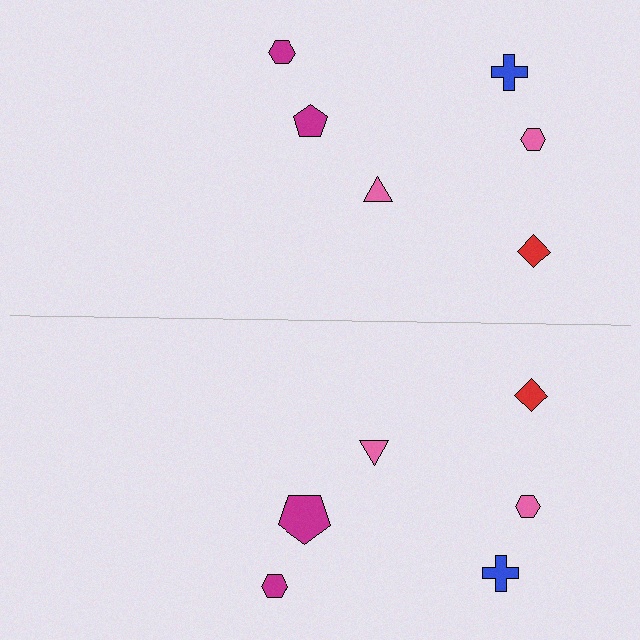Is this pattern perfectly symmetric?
No, the pattern is not perfectly symmetric. The magenta pentagon on the bottom side has a different size than its mirror counterpart.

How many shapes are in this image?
There are 12 shapes in this image.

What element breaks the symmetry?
The magenta pentagon on the bottom side has a different size than its mirror counterpart.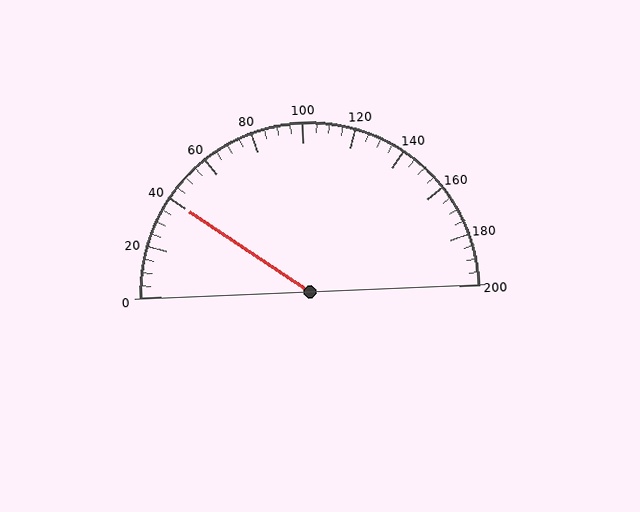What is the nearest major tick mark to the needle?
The nearest major tick mark is 40.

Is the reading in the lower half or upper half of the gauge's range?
The reading is in the lower half of the range (0 to 200).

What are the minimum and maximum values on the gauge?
The gauge ranges from 0 to 200.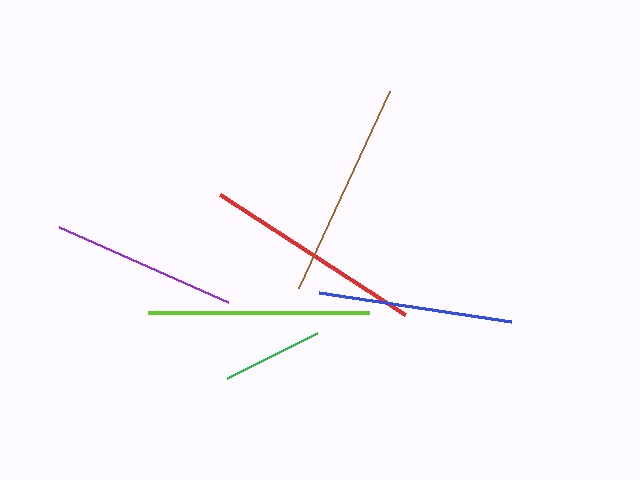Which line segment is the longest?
The lime line is the longest at approximately 221 pixels.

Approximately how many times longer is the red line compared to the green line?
The red line is approximately 2.2 times the length of the green line.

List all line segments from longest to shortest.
From longest to shortest: lime, red, brown, blue, purple, green.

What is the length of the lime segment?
The lime segment is approximately 221 pixels long.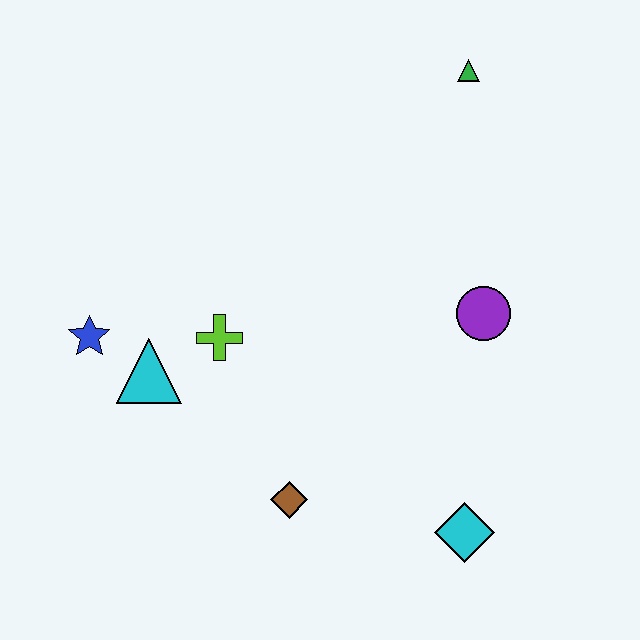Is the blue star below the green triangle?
Yes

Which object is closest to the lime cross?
The cyan triangle is closest to the lime cross.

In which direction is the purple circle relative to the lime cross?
The purple circle is to the right of the lime cross.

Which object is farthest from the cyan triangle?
The green triangle is farthest from the cyan triangle.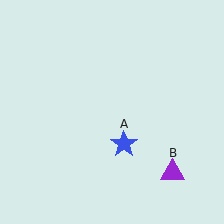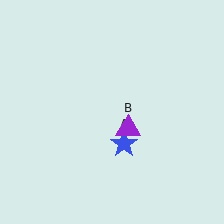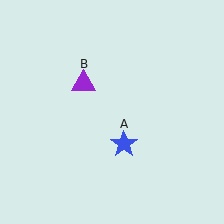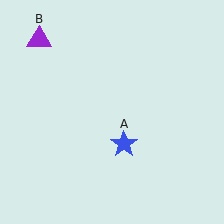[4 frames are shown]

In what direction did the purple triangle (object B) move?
The purple triangle (object B) moved up and to the left.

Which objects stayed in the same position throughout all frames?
Blue star (object A) remained stationary.